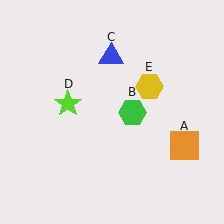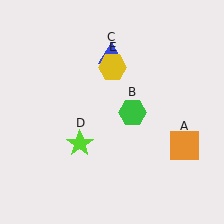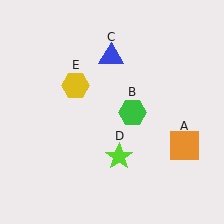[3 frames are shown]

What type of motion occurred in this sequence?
The lime star (object D), yellow hexagon (object E) rotated counterclockwise around the center of the scene.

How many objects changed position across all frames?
2 objects changed position: lime star (object D), yellow hexagon (object E).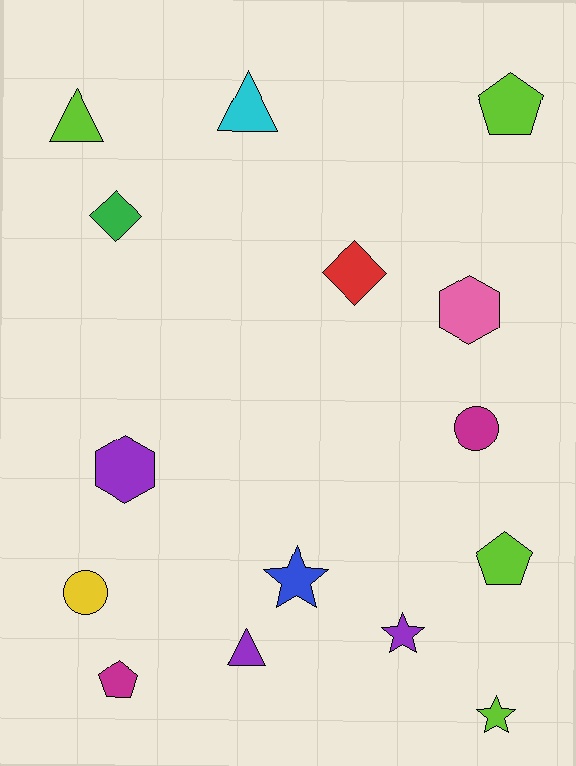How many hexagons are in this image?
There are 2 hexagons.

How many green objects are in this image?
There is 1 green object.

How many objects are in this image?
There are 15 objects.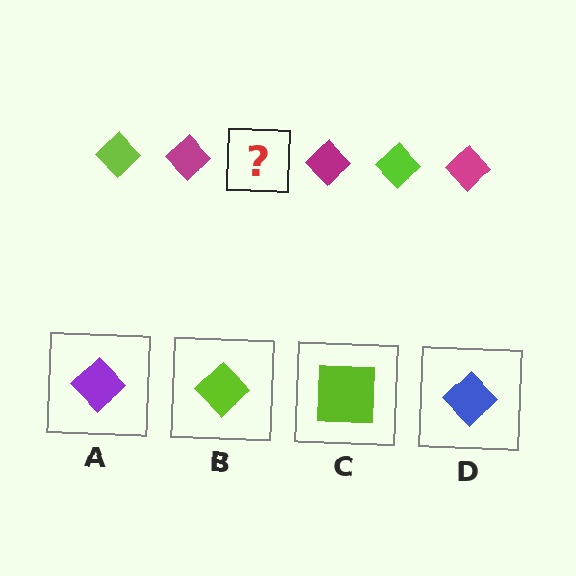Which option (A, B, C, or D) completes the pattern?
B.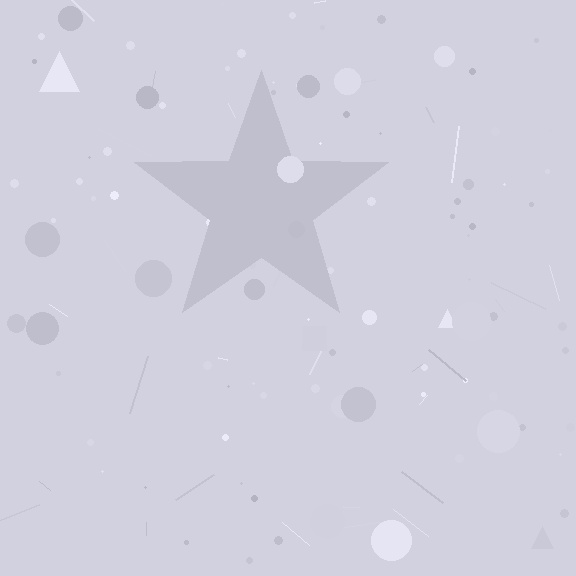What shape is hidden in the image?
A star is hidden in the image.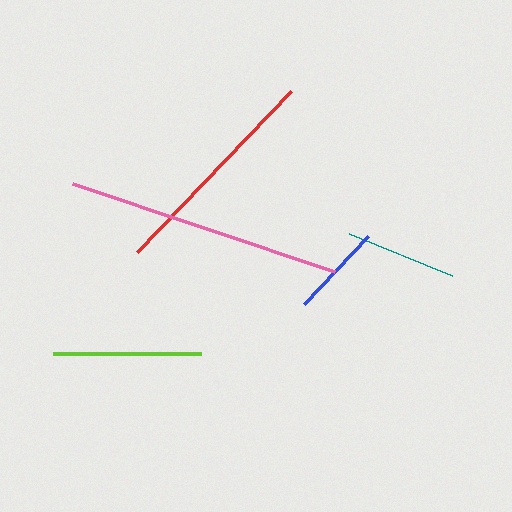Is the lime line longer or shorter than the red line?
The red line is longer than the lime line.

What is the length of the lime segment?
The lime segment is approximately 148 pixels long.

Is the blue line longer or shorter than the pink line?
The pink line is longer than the blue line.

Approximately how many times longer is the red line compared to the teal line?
The red line is approximately 2.0 times the length of the teal line.